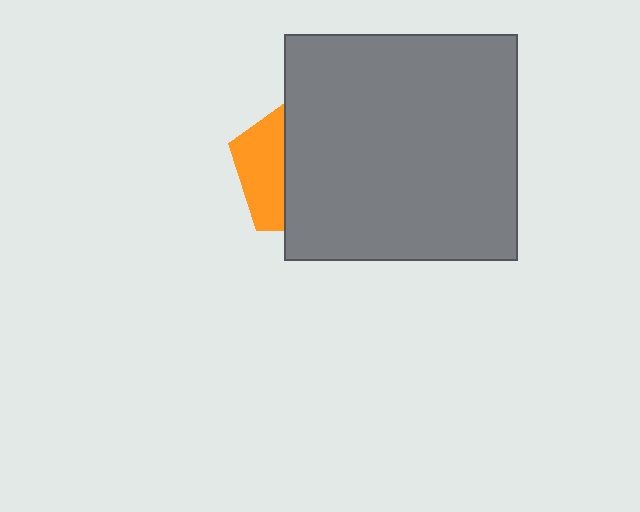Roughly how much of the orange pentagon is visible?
A small part of it is visible (roughly 33%).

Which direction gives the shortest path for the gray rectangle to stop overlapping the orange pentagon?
Moving right gives the shortest separation.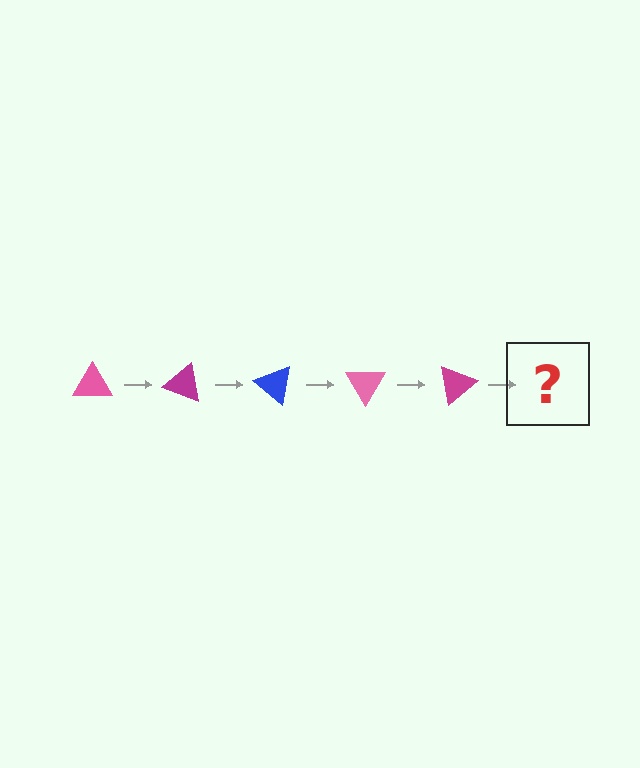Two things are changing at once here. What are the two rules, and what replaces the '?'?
The two rules are that it rotates 20 degrees each step and the color cycles through pink, magenta, and blue. The '?' should be a blue triangle, rotated 100 degrees from the start.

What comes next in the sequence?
The next element should be a blue triangle, rotated 100 degrees from the start.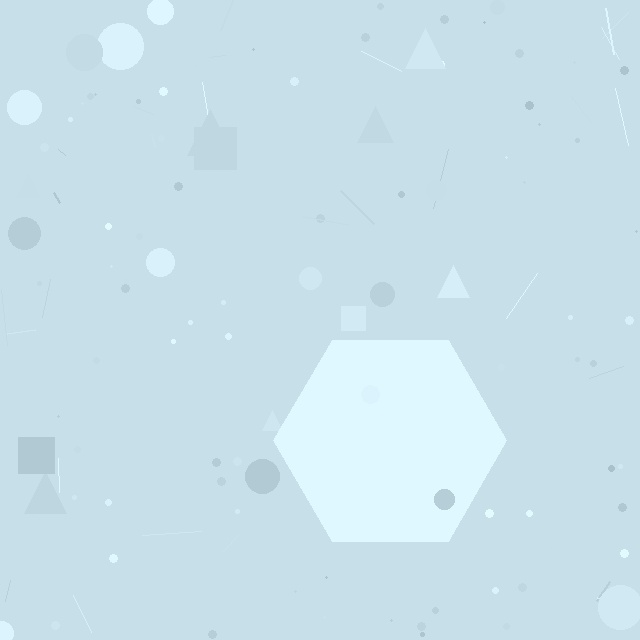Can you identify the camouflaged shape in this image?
The camouflaged shape is a hexagon.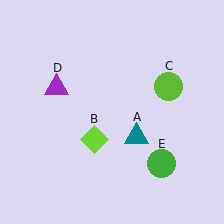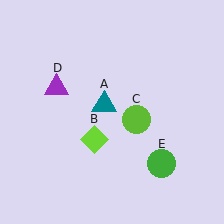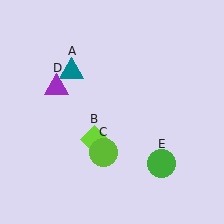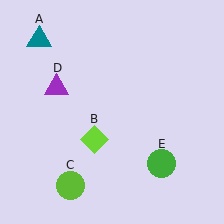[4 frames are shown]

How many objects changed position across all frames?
2 objects changed position: teal triangle (object A), lime circle (object C).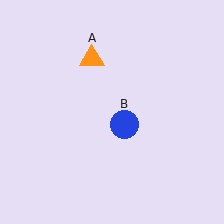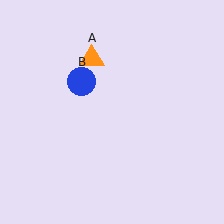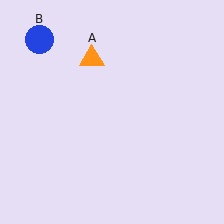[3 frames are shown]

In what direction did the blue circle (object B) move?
The blue circle (object B) moved up and to the left.